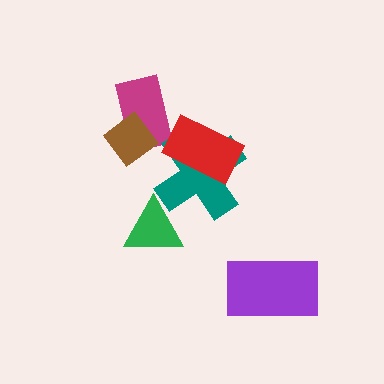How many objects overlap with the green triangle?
1 object overlaps with the green triangle.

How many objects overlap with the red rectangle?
1 object overlaps with the red rectangle.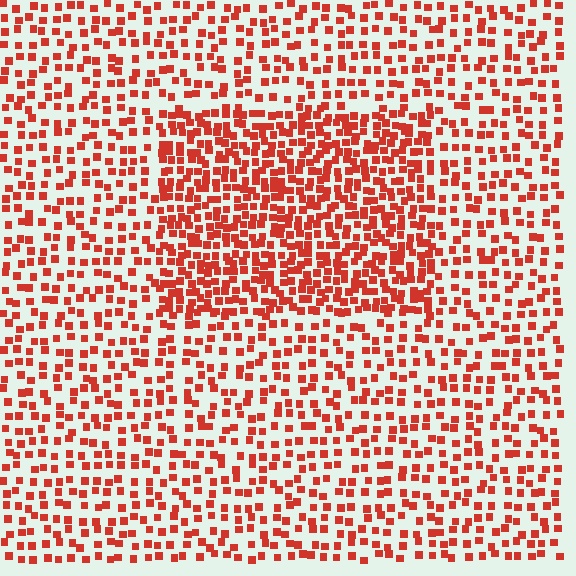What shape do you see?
I see a rectangle.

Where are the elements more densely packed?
The elements are more densely packed inside the rectangle boundary.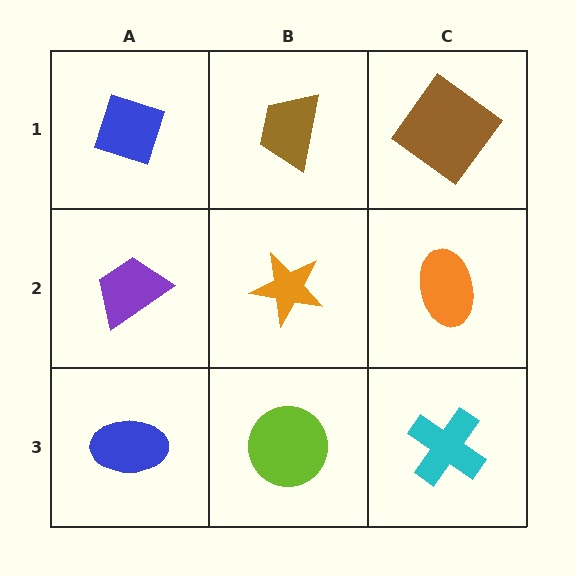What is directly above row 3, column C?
An orange ellipse.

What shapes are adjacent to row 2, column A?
A blue diamond (row 1, column A), a blue ellipse (row 3, column A), an orange star (row 2, column B).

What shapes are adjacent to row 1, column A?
A purple trapezoid (row 2, column A), a brown trapezoid (row 1, column B).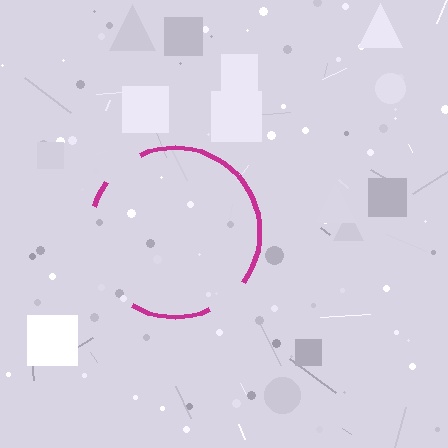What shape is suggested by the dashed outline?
The dashed outline suggests a circle.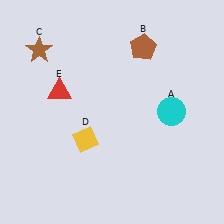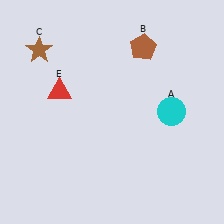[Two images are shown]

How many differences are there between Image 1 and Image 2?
There is 1 difference between the two images.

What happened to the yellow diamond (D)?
The yellow diamond (D) was removed in Image 2. It was in the bottom-left area of Image 1.